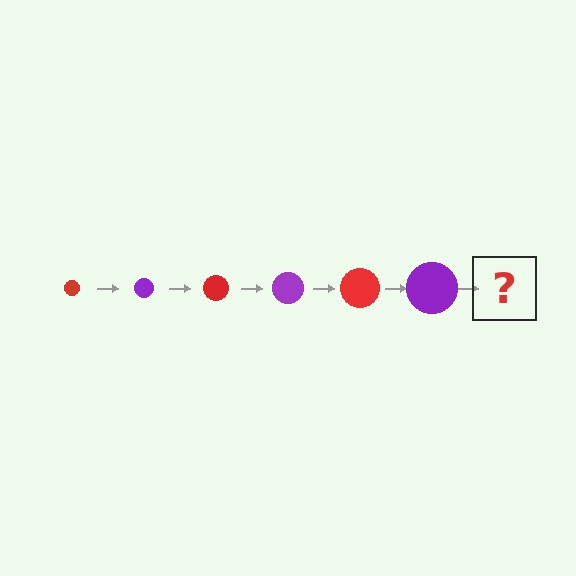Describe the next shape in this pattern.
It should be a red circle, larger than the previous one.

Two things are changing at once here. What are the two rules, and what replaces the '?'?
The two rules are that the circle grows larger each step and the color cycles through red and purple. The '?' should be a red circle, larger than the previous one.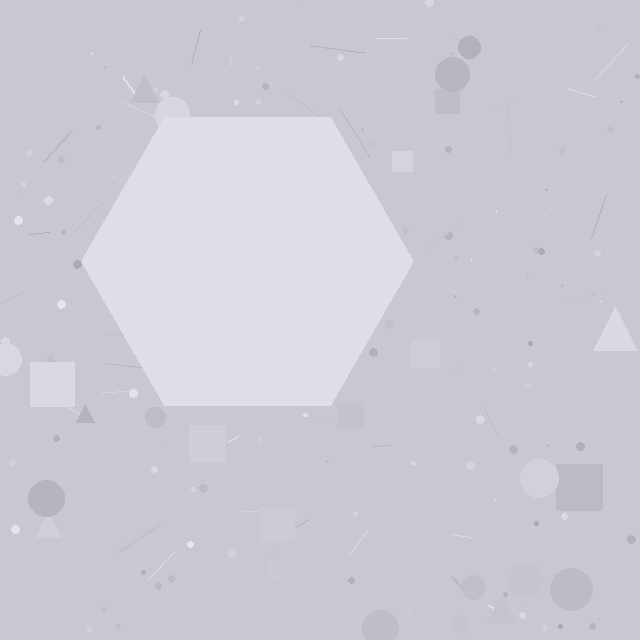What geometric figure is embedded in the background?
A hexagon is embedded in the background.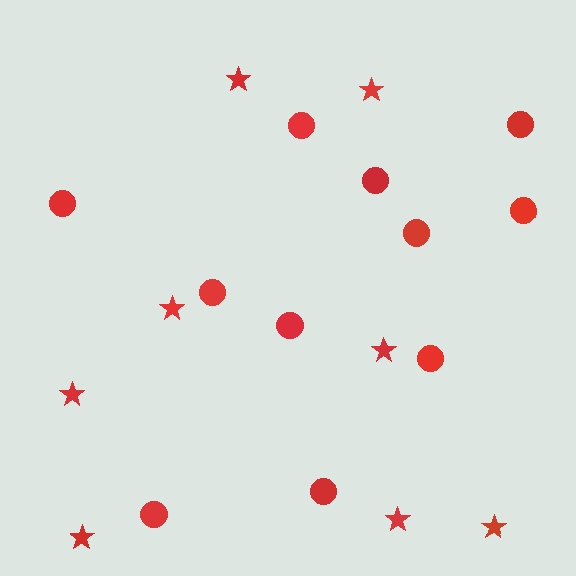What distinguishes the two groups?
There are 2 groups: one group of circles (11) and one group of stars (8).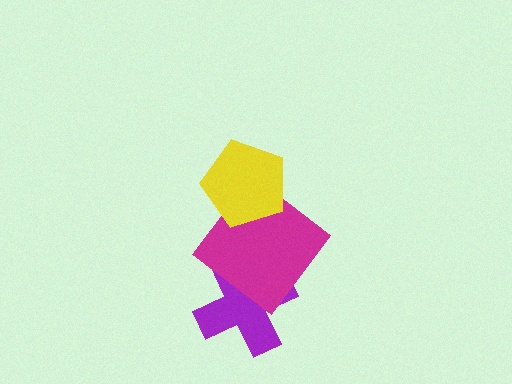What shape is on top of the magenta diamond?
The yellow pentagon is on top of the magenta diamond.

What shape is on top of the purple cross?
The magenta diamond is on top of the purple cross.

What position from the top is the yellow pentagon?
The yellow pentagon is 1st from the top.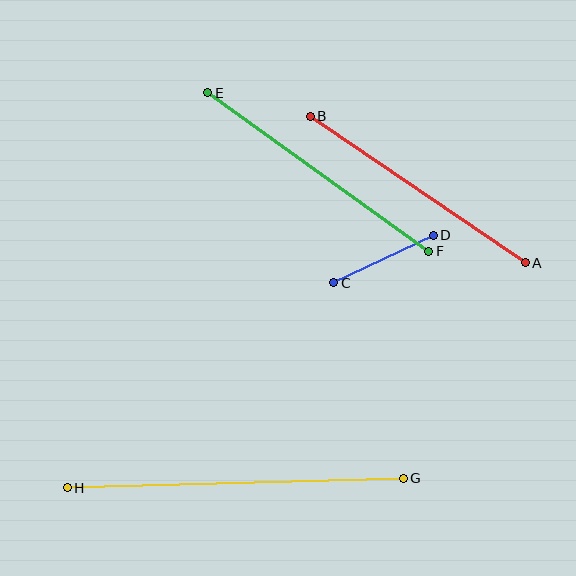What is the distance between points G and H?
The distance is approximately 337 pixels.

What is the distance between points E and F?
The distance is approximately 272 pixels.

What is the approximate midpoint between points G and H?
The midpoint is at approximately (235, 483) pixels.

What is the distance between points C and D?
The distance is approximately 110 pixels.